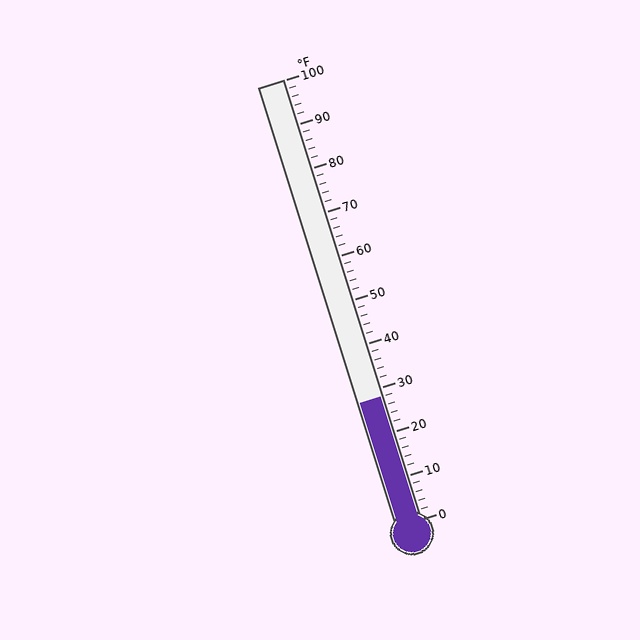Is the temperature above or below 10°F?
The temperature is above 10°F.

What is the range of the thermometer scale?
The thermometer scale ranges from 0°F to 100°F.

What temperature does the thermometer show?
The thermometer shows approximately 28°F.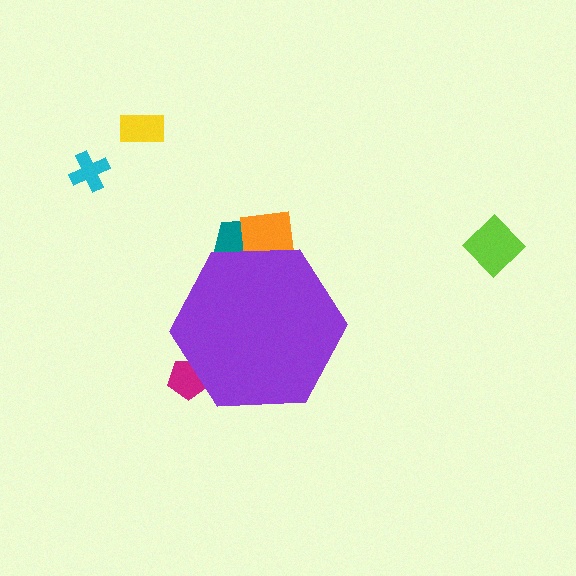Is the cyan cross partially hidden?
No, the cyan cross is fully visible.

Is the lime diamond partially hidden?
No, the lime diamond is fully visible.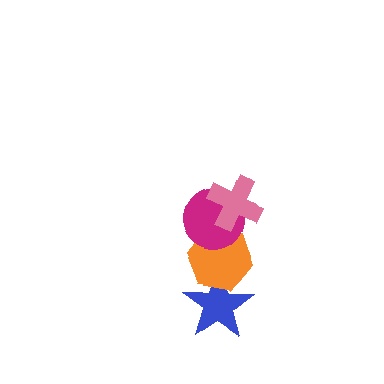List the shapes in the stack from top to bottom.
From top to bottom: the pink cross, the magenta circle, the orange hexagon, the blue star.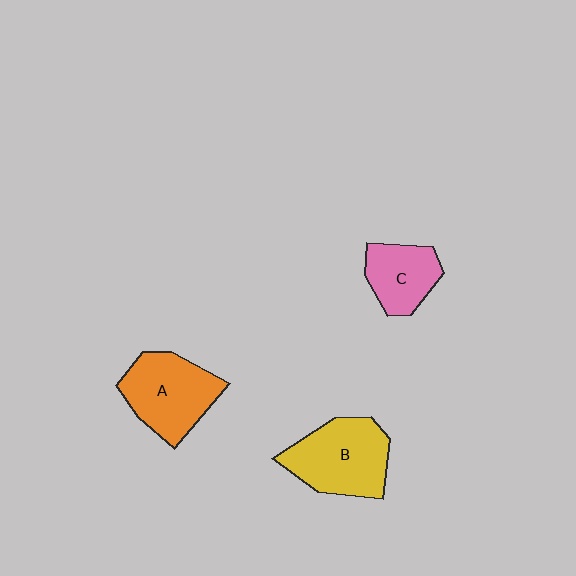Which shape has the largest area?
Shape B (yellow).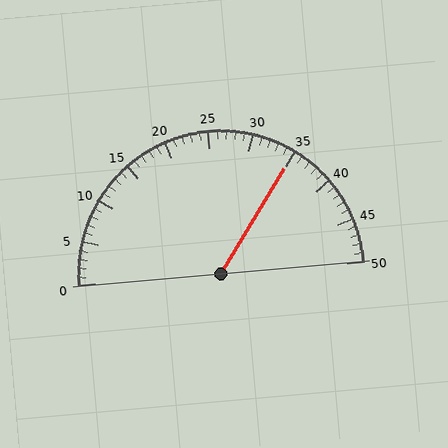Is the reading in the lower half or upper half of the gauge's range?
The reading is in the upper half of the range (0 to 50).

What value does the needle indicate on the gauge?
The needle indicates approximately 35.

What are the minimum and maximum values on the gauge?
The gauge ranges from 0 to 50.